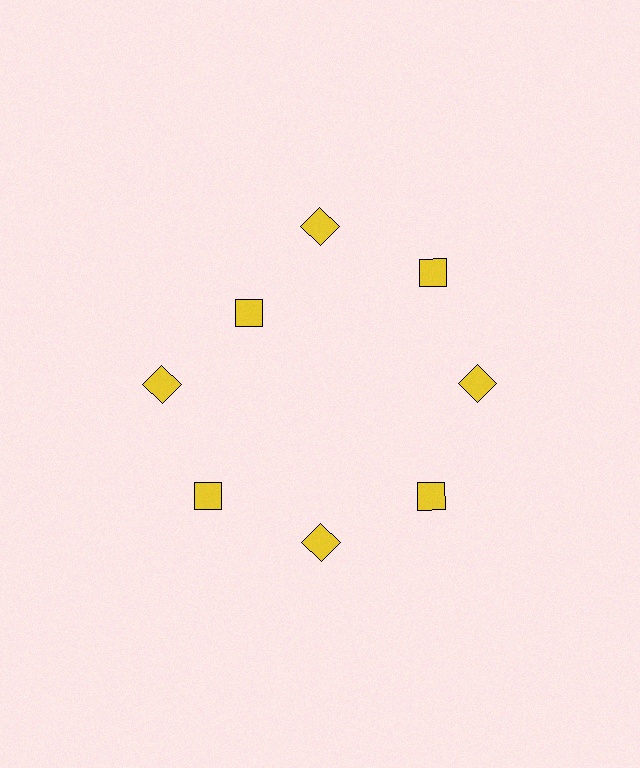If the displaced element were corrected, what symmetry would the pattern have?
It would have 8-fold rotational symmetry — the pattern would map onto itself every 45 degrees.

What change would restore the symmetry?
The symmetry would be restored by moving it outward, back onto the ring so that all 8 diamonds sit at equal angles and equal distance from the center.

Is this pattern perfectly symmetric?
No. The 8 yellow diamonds are arranged in a ring, but one element near the 10 o'clock position is pulled inward toward the center, breaking the 8-fold rotational symmetry.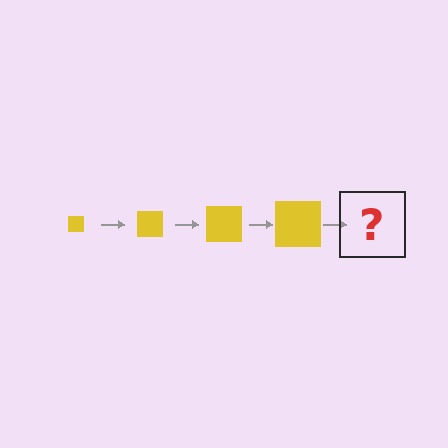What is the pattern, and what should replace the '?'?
The pattern is that the square gets progressively larger each step. The '?' should be a yellow square, larger than the previous one.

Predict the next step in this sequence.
The next step is a yellow square, larger than the previous one.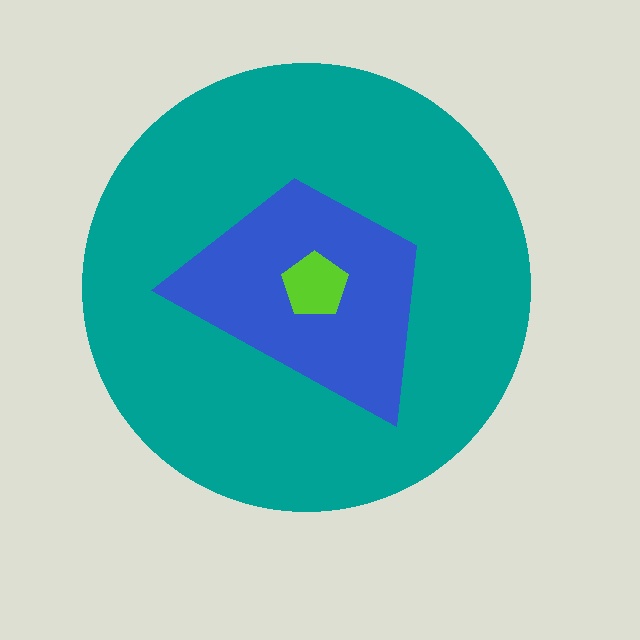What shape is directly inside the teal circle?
The blue trapezoid.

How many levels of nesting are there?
3.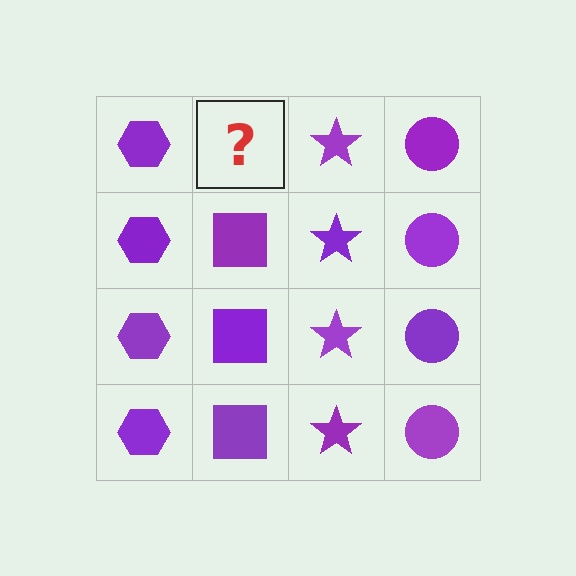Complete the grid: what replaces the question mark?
The question mark should be replaced with a purple square.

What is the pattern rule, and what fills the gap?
The rule is that each column has a consistent shape. The gap should be filled with a purple square.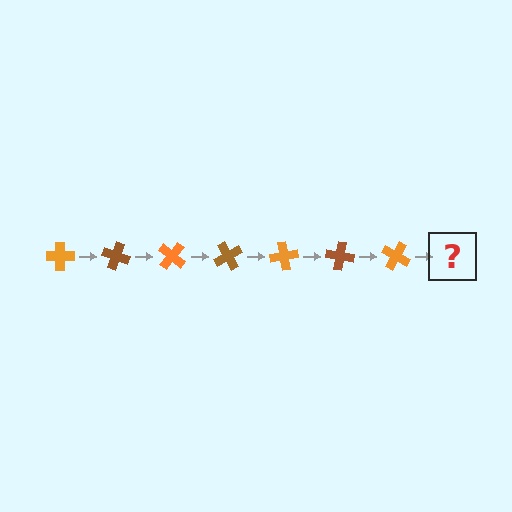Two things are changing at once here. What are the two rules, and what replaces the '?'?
The two rules are that it rotates 20 degrees each step and the color cycles through orange and brown. The '?' should be a brown cross, rotated 140 degrees from the start.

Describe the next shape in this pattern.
It should be a brown cross, rotated 140 degrees from the start.